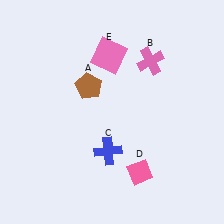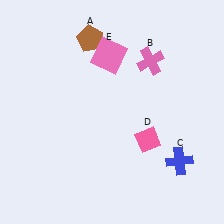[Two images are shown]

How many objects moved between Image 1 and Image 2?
3 objects moved between the two images.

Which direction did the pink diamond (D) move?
The pink diamond (D) moved up.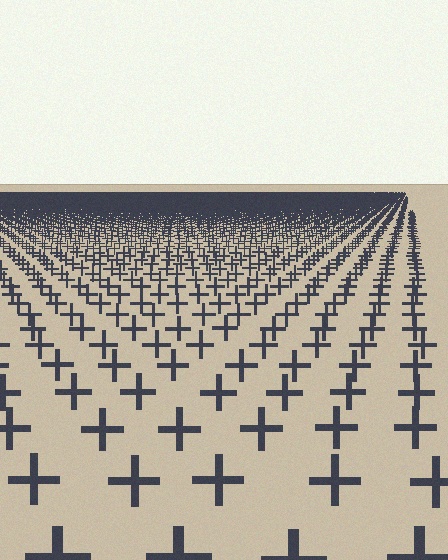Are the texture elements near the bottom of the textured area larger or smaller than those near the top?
Larger. Near the bottom, elements are closer to the viewer and appear at a bigger on-screen size.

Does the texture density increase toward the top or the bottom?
Density increases toward the top.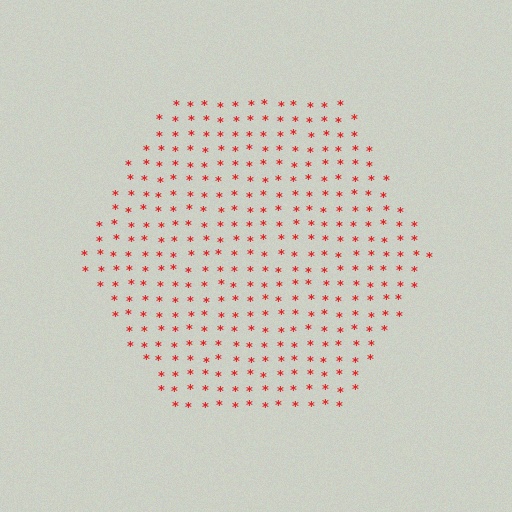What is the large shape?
The large shape is a hexagon.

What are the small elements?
The small elements are asterisks.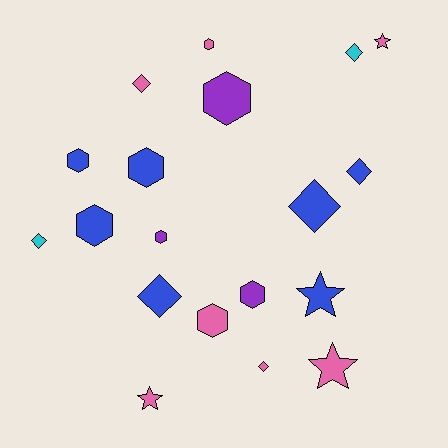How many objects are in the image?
There are 19 objects.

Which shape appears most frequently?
Hexagon, with 8 objects.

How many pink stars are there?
There are 3 pink stars.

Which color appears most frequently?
Blue, with 7 objects.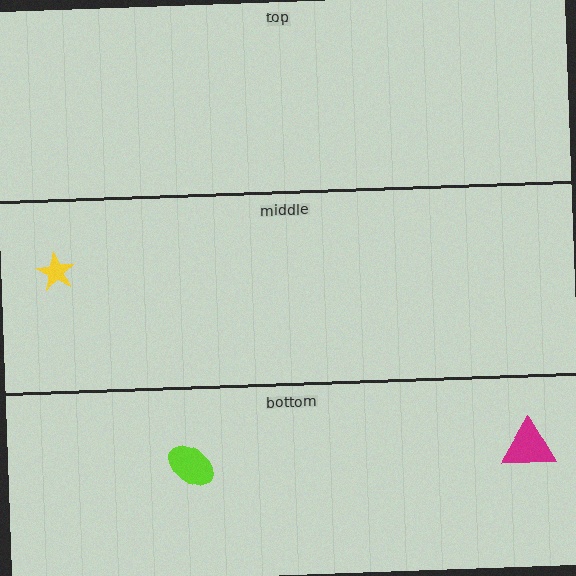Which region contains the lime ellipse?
The bottom region.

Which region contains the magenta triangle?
The bottom region.